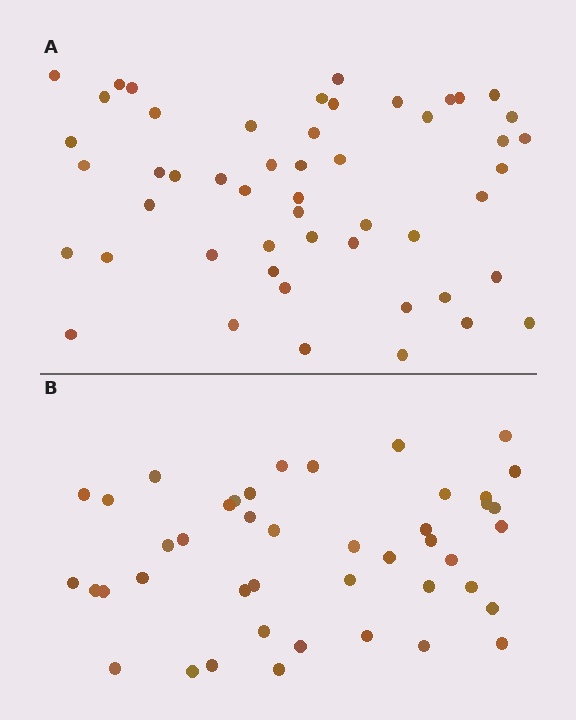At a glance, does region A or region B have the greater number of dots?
Region A (the top region) has more dots.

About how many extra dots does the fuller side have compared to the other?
Region A has roughly 8 or so more dots than region B.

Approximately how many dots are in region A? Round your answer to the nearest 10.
About 50 dots. (The exact count is 51, which rounds to 50.)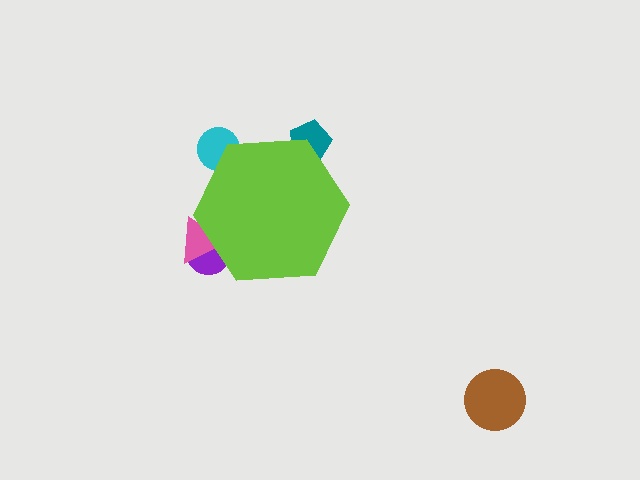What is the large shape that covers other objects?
A lime hexagon.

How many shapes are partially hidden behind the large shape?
4 shapes are partially hidden.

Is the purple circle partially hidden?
Yes, the purple circle is partially hidden behind the lime hexagon.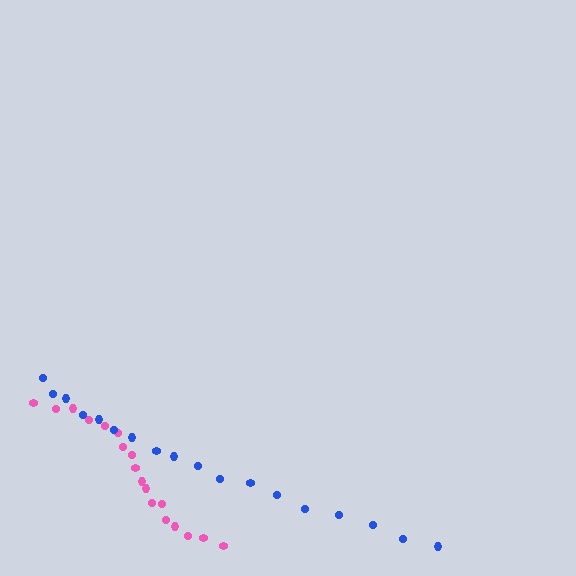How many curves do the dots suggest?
There are 2 distinct paths.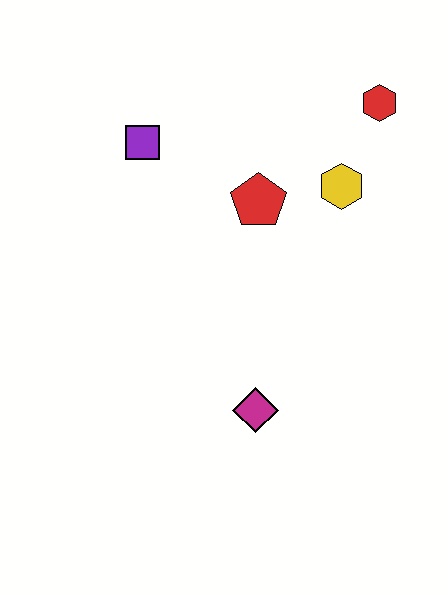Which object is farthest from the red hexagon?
The magenta diamond is farthest from the red hexagon.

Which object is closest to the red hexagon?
The yellow hexagon is closest to the red hexagon.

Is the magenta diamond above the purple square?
No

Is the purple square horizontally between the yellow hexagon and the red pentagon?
No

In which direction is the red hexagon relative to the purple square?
The red hexagon is to the right of the purple square.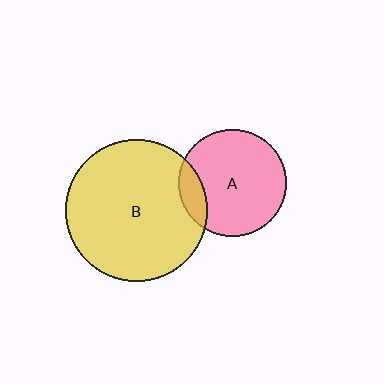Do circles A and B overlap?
Yes.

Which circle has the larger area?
Circle B (yellow).